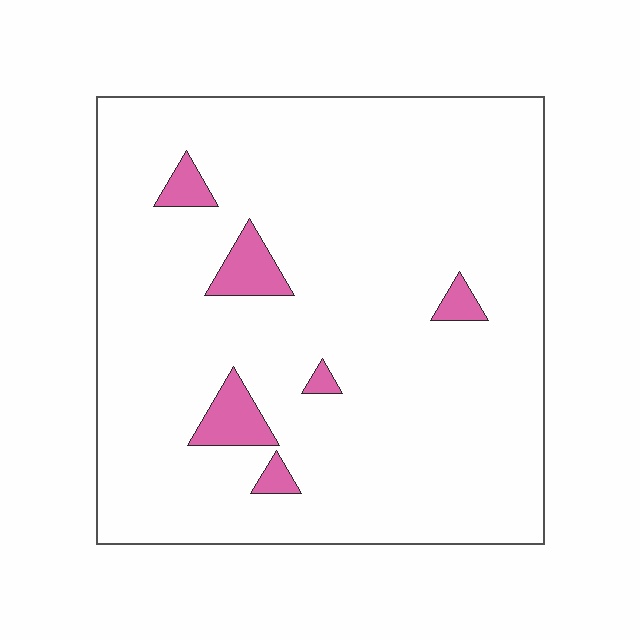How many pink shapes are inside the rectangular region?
6.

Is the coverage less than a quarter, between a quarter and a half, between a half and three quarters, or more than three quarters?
Less than a quarter.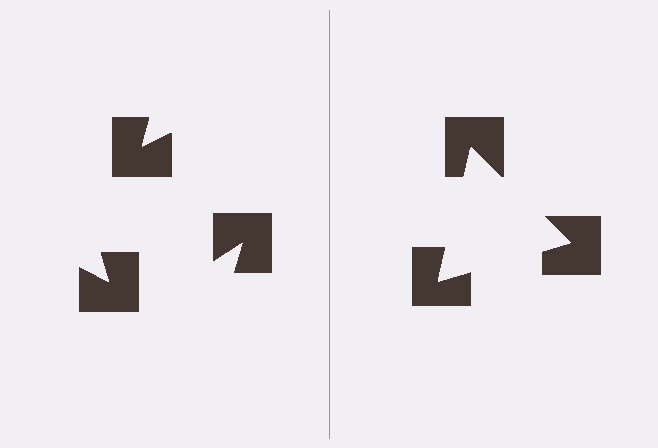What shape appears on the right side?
An illusory triangle.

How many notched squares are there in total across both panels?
6 — 3 on each side.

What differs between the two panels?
The notched squares are positioned identically on both sides; only the wedge orientations differ. On the right they align to a triangle; on the left they are misaligned.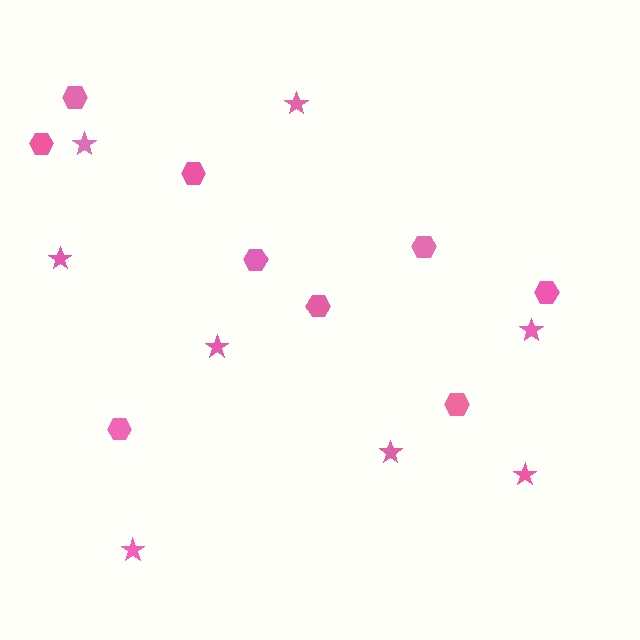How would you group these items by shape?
There are 2 groups: one group of stars (8) and one group of hexagons (9).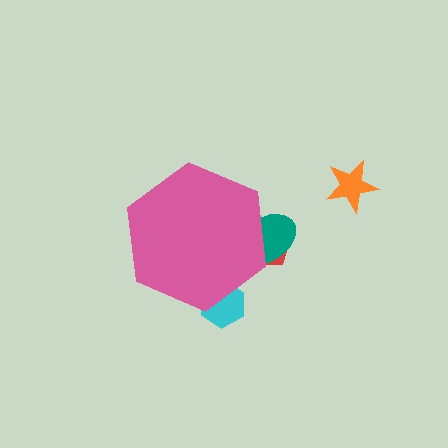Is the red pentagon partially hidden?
Yes, the red pentagon is partially hidden behind the pink hexagon.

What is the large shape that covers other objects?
A pink hexagon.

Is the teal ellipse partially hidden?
Yes, the teal ellipse is partially hidden behind the pink hexagon.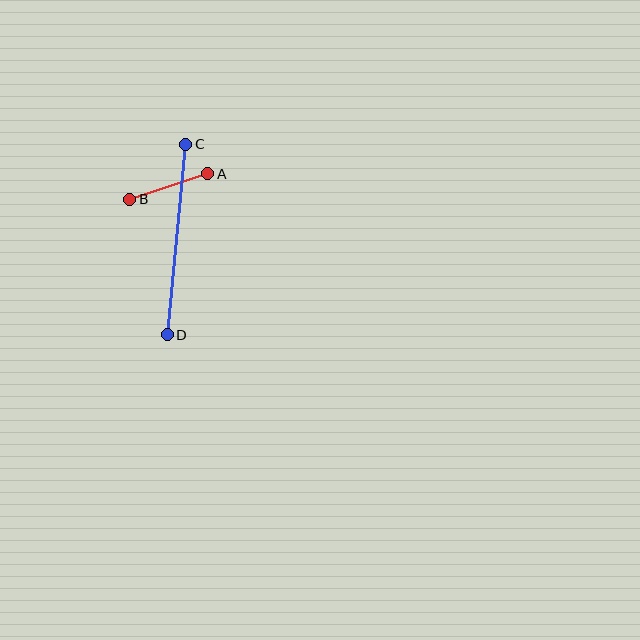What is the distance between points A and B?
The distance is approximately 82 pixels.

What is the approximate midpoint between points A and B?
The midpoint is at approximately (169, 187) pixels.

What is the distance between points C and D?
The distance is approximately 191 pixels.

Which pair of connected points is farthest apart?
Points C and D are farthest apart.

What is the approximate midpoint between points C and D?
The midpoint is at approximately (177, 239) pixels.